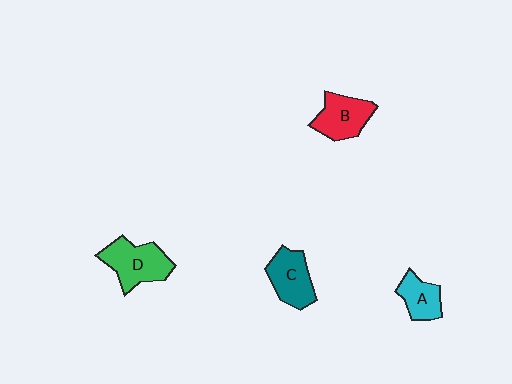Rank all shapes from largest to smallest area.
From largest to smallest: D (green), C (teal), B (red), A (cyan).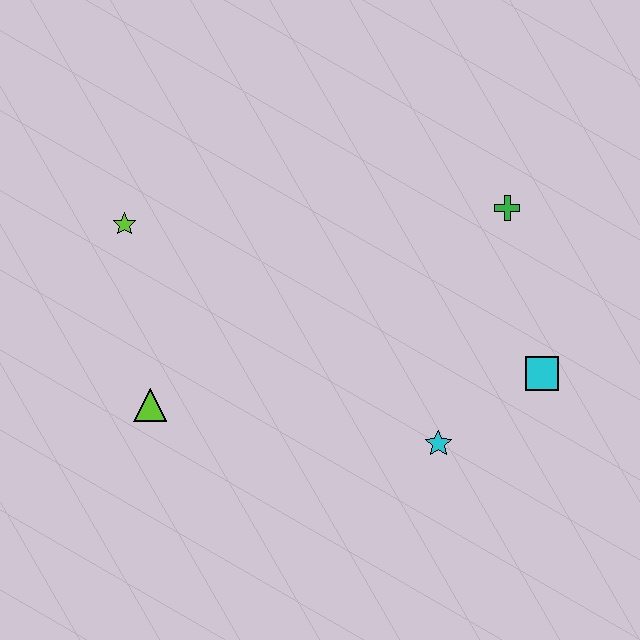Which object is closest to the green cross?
The cyan square is closest to the green cross.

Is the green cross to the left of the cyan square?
Yes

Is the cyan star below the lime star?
Yes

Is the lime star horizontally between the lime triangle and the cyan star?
No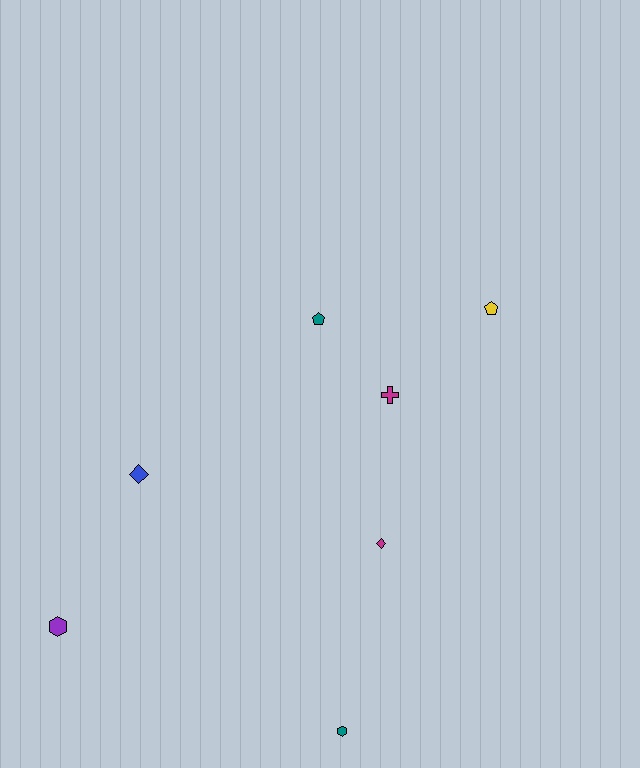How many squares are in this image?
There are no squares.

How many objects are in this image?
There are 7 objects.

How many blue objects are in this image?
There is 1 blue object.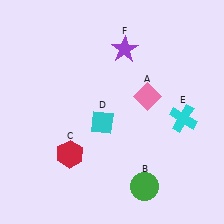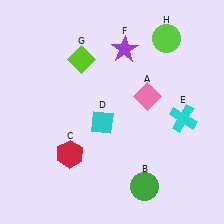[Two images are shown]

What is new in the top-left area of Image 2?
A lime diamond (G) was added in the top-left area of Image 2.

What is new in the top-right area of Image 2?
A lime circle (H) was added in the top-right area of Image 2.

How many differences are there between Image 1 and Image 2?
There are 2 differences between the two images.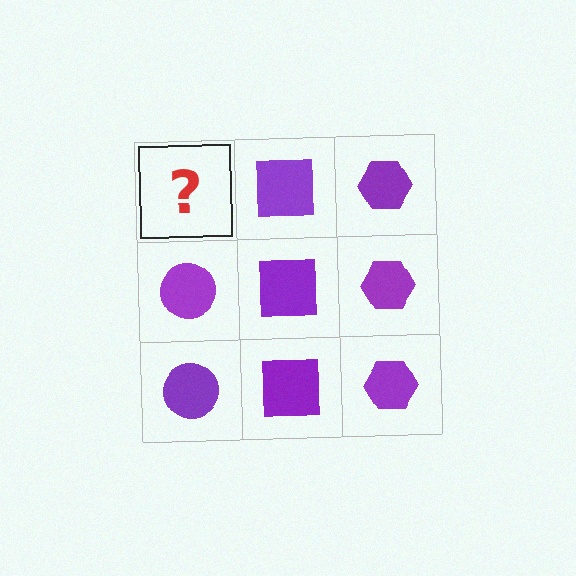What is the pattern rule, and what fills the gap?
The rule is that each column has a consistent shape. The gap should be filled with a purple circle.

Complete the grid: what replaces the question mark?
The question mark should be replaced with a purple circle.